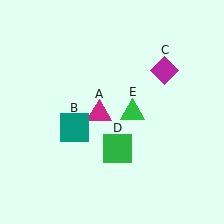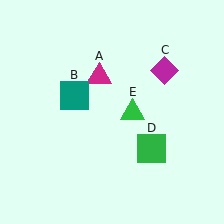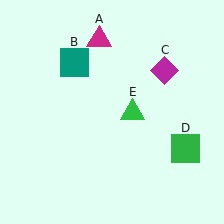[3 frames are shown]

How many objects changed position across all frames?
3 objects changed position: magenta triangle (object A), teal square (object B), green square (object D).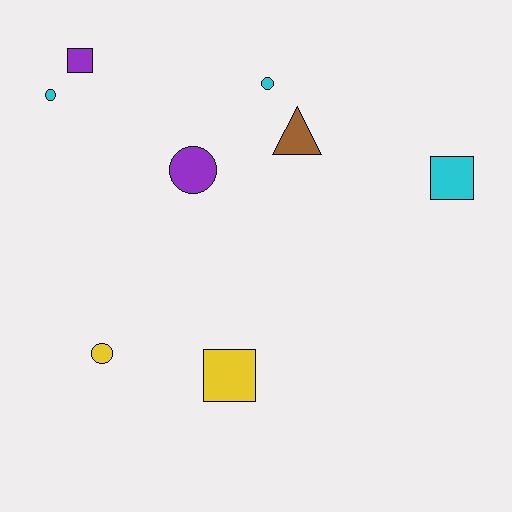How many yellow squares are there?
There is 1 yellow square.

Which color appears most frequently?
Cyan, with 3 objects.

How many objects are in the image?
There are 8 objects.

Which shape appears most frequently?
Circle, with 4 objects.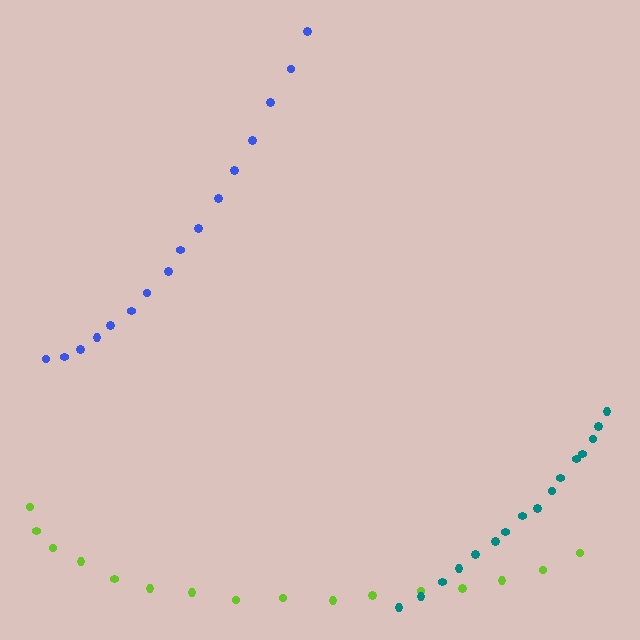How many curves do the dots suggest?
There are 3 distinct paths.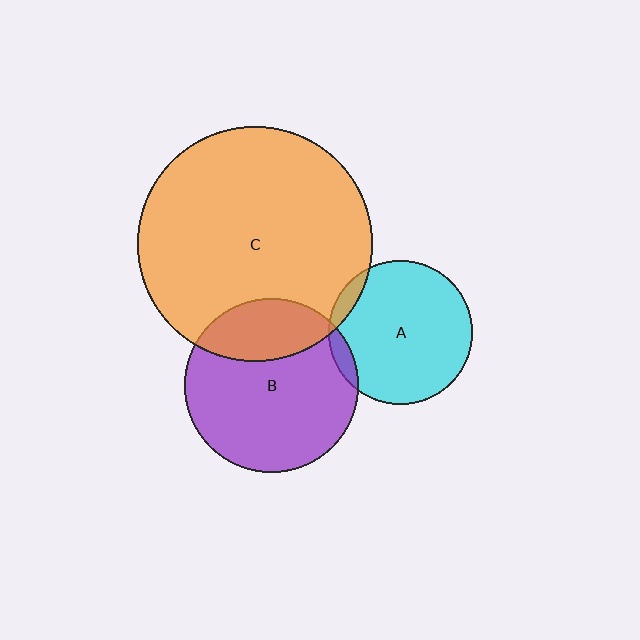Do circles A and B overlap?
Yes.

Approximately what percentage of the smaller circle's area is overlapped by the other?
Approximately 5%.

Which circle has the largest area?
Circle C (orange).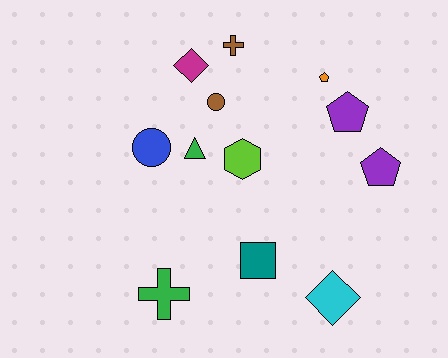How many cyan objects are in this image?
There is 1 cyan object.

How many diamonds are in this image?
There are 2 diamonds.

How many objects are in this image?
There are 12 objects.